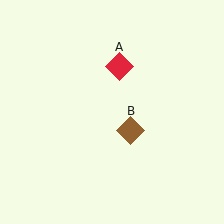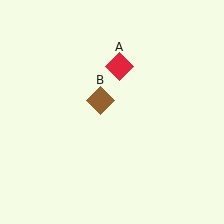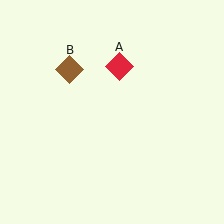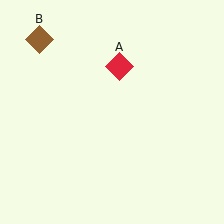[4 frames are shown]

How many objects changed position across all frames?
1 object changed position: brown diamond (object B).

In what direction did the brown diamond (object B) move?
The brown diamond (object B) moved up and to the left.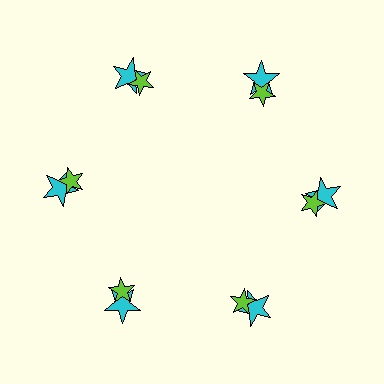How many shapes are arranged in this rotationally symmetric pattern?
There are 12 shapes, arranged in 6 groups of 2.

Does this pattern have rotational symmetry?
Yes, this pattern has 6-fold rotational symmetry. It looks the same after rotating 60 degrees around the center.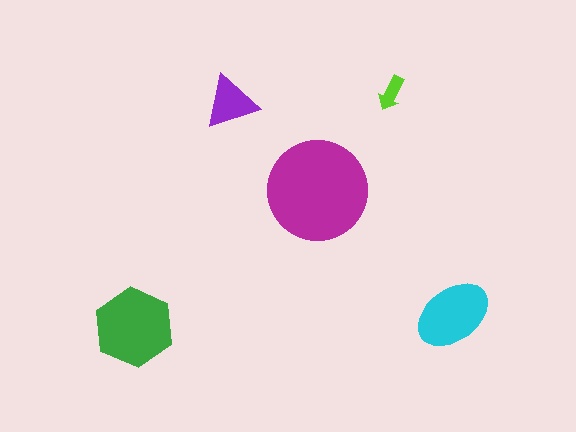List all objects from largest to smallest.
The magenta circle, the green hexagon, the cyan ellipse, the purple triangle, the lime arrow.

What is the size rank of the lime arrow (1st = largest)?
5th.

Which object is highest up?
The lime arrow is topmost.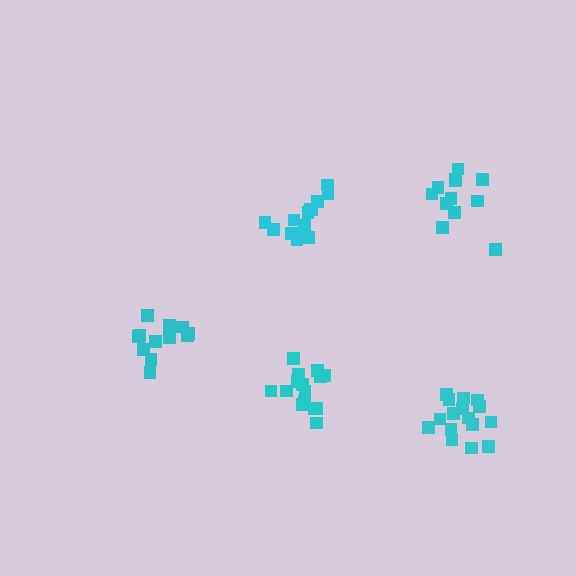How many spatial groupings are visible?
There are 5 spatial groupings.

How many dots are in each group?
Group 1: 14 dots, Group 2: 13 dots, Group 3: 16 dots, Group 4: 15 dots, Group 5: 12 dots (70 total).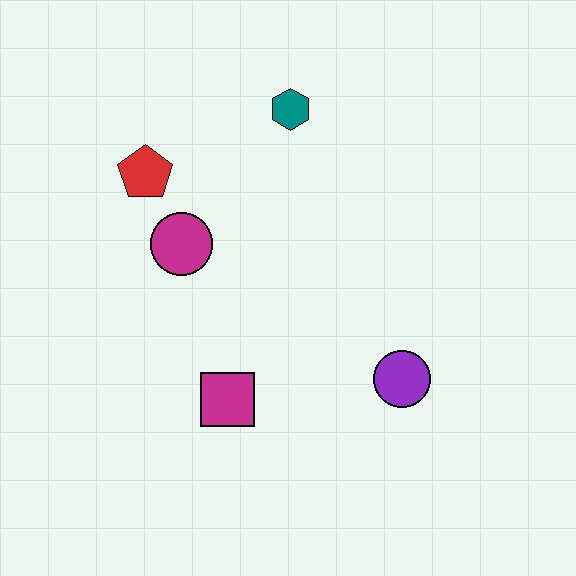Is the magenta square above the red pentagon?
No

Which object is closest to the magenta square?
The magenta circle is closest to the magenta square.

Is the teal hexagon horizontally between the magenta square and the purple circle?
Yes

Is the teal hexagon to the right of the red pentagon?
Yes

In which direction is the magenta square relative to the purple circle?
The magenta square is to the left of the purple circle.